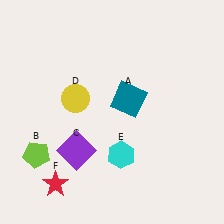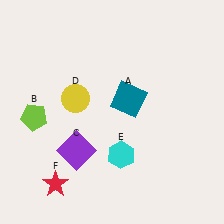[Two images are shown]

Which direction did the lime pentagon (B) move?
The lime pentagon (B) moved up.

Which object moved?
The lime pentagon (B) moved up.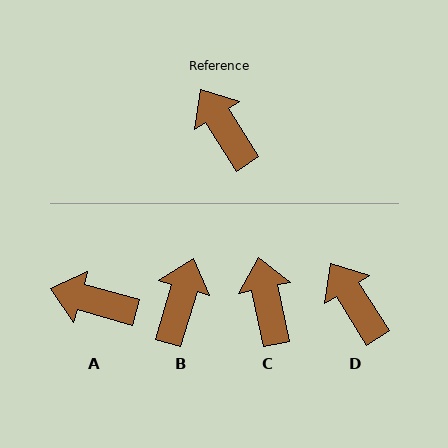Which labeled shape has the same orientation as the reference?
D.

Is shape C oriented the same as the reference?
No, it is off by about 20 degrees.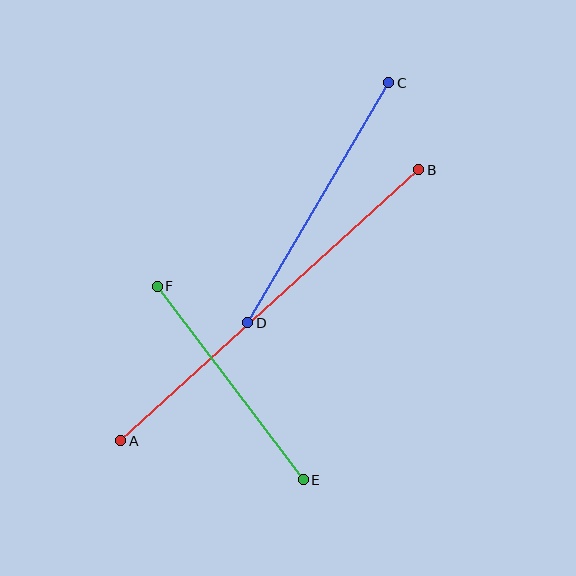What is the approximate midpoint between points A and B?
The midpoint is at approximately (270, 305) pixels.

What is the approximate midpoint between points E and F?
The midpoint is at approximately (230, 383) pixels.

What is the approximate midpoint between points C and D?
The midpoint is at approximately (318, 203) pixels.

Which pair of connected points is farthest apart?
Points A and B are farthest apart.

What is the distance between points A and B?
The distance is approximately 402 pixels.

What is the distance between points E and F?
The distance is approximately 242 pixels.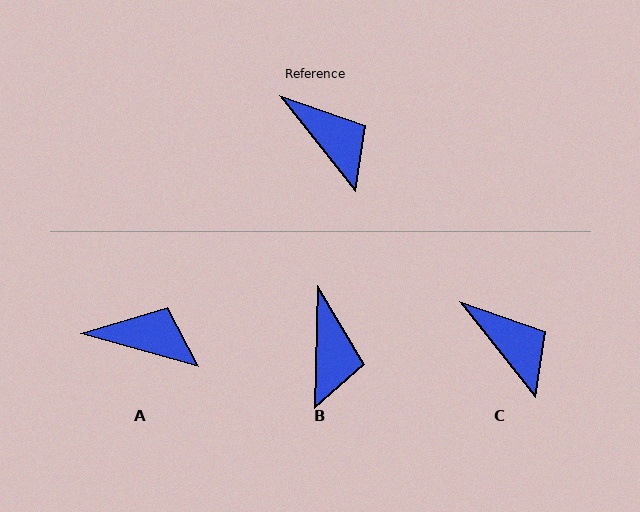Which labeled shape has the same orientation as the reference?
C.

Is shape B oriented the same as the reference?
No, it is off by about 40 degrees.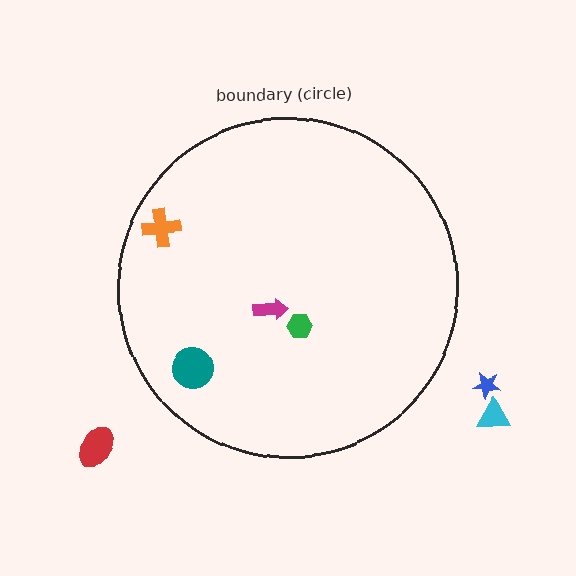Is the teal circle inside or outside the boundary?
Inside.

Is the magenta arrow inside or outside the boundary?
Inside.